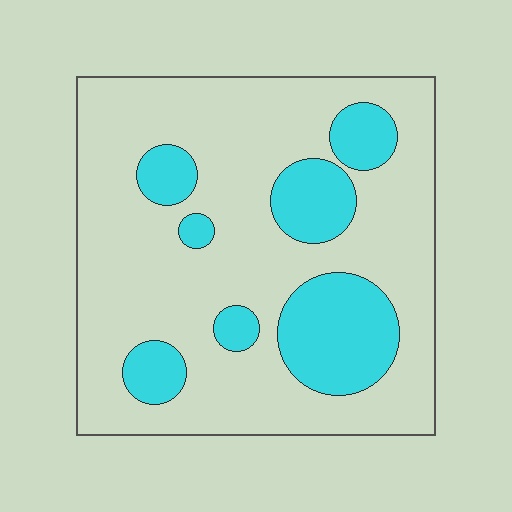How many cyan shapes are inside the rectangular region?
7.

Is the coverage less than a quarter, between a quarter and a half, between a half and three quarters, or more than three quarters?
Less than a quarter.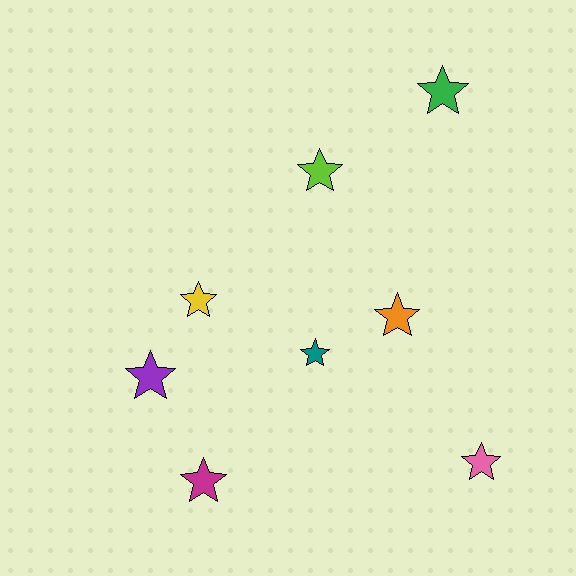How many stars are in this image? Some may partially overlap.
There are 8 stars.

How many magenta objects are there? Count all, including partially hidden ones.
There is 1 magenta object.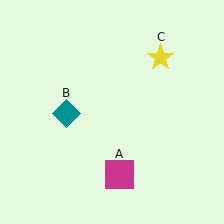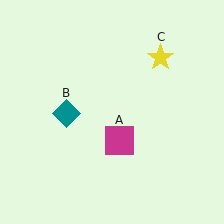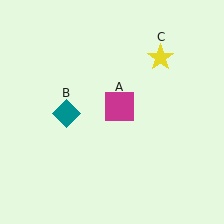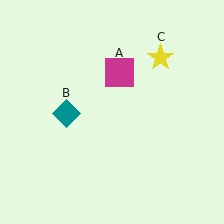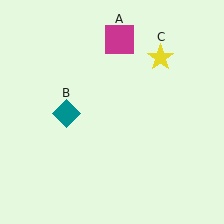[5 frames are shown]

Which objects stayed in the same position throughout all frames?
Teal diamond (object B) and yellow star (object C) remained stationary.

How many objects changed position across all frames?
1 object changed position: magenta square (object A).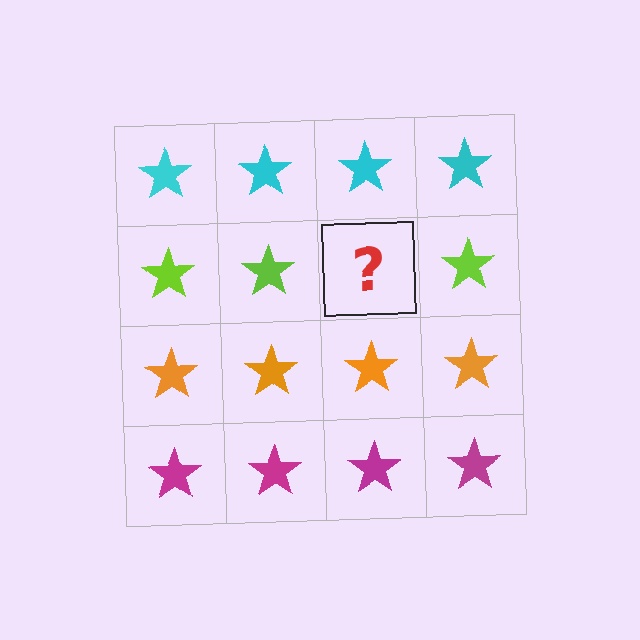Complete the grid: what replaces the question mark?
The question mark should be replaced with a lime star.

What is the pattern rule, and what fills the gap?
The rule is that each row has a consistent color. The gap should be filled with a lime star.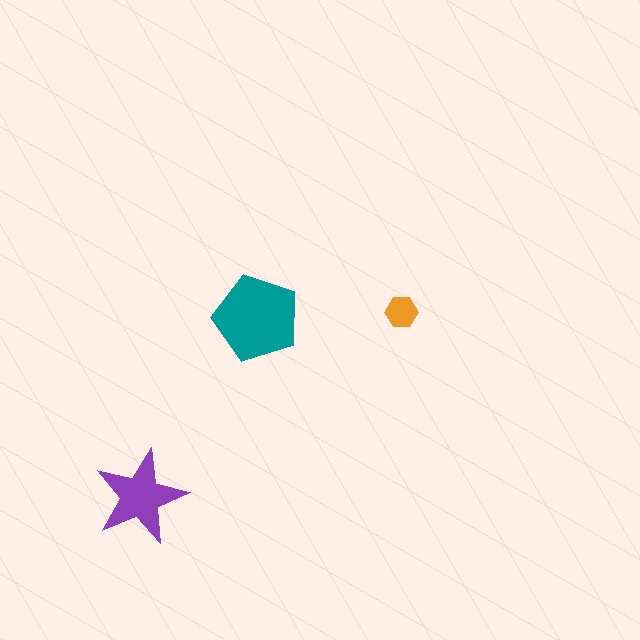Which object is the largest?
The teal pentagon.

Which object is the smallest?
The orange hexagon.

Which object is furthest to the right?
The orange hexagon is rightmost.